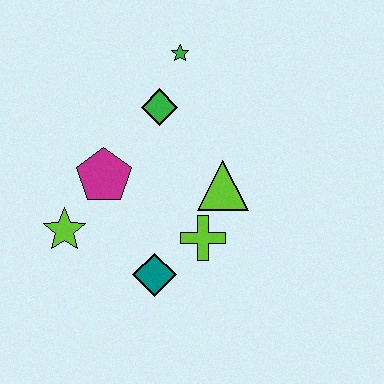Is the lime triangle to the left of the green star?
No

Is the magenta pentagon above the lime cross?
Yes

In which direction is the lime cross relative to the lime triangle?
The lime cross is below the lime triangle.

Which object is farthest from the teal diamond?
The green star is farthest from the teal diamond.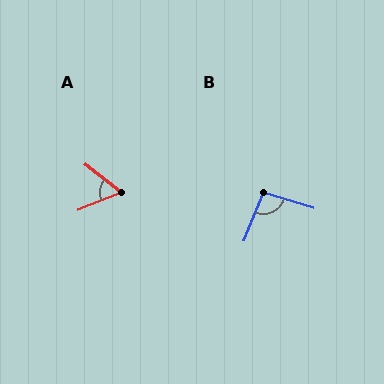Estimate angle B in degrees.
Approximately 95 degrees.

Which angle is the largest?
B, at approximately 95 degrees.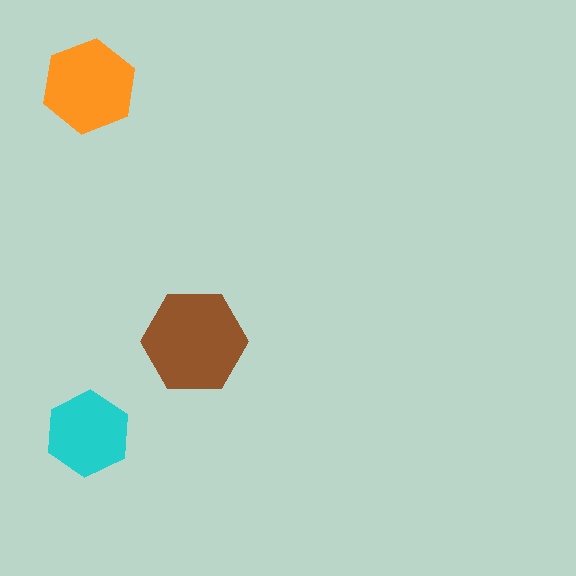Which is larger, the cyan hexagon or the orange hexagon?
The orange one.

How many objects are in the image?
There are 3 objects in the image.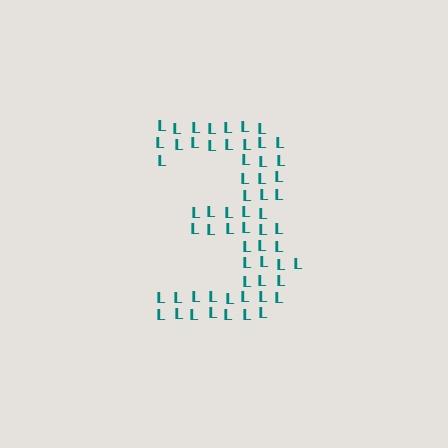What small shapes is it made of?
It is made of small letter L's.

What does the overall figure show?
The overall figure shows the digit 3.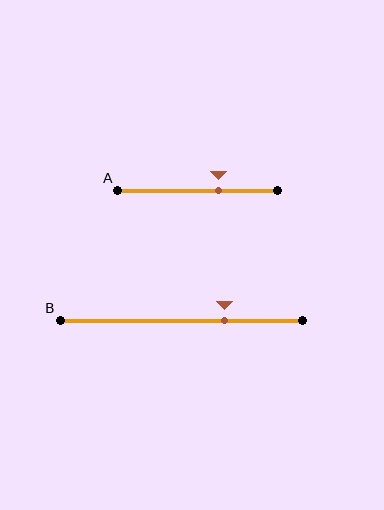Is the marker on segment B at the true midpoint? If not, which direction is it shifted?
No, the marker on segment B is shifted to the right by about 18% of the segment length.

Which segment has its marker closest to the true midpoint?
Segment A has its marker closest to the true midpoint.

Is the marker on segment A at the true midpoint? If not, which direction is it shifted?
No, the marker on segment A is shifted to the right by about 13% of the segment length.